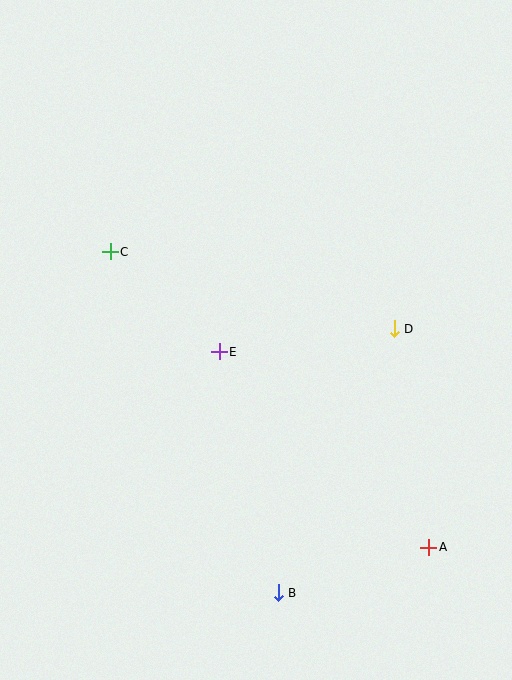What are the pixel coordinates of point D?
Point D is at (394, 329).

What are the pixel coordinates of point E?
Point E is at (219, 352).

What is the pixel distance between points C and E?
The distance between C and E is 148 pixels.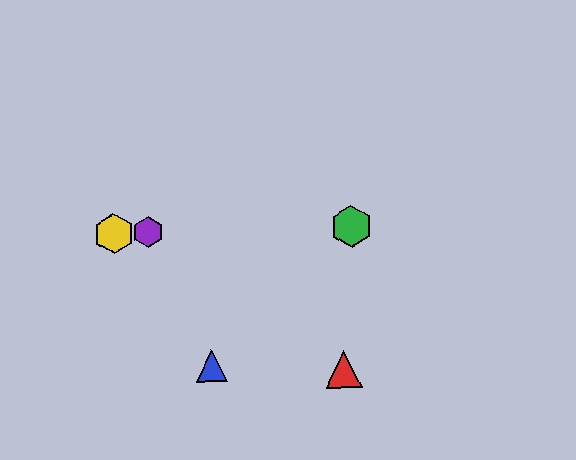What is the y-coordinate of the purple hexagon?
The purple hexagon is at y≈232.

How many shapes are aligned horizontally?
3 shapes (the green hexagon, the yellow hexagon, the purple hexagon) are aligned horizontally.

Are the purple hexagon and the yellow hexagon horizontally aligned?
Yes, both are at y≈232.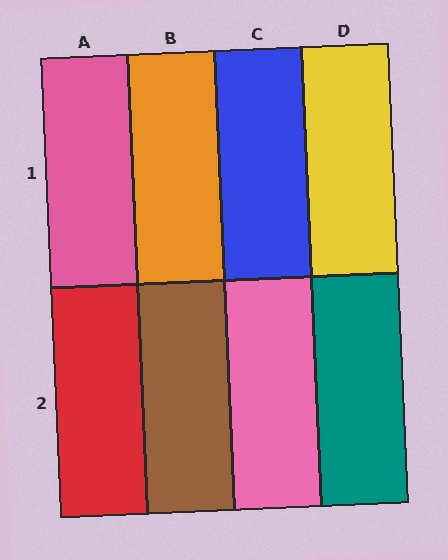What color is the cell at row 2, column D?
Teal.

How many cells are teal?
1 cell is teal.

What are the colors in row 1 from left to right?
Pink, orange, blue, yellow.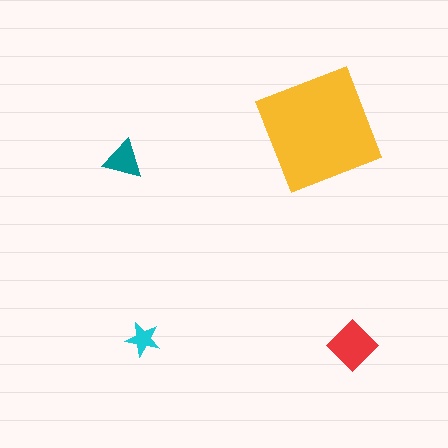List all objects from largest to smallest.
The yellow square, the red diamond, the teal triangle, the cyan star.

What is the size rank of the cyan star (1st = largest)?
4th.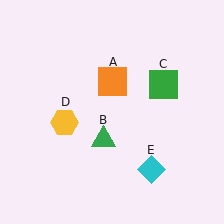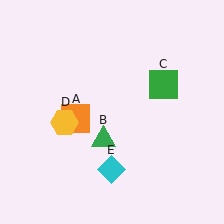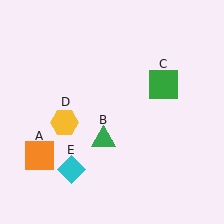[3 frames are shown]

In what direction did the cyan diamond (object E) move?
The cyan diamond (object E) moved left.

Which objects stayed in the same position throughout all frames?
Green triangle (object B) and green square (object C) and yellow hexagon (object D) remained stationary.